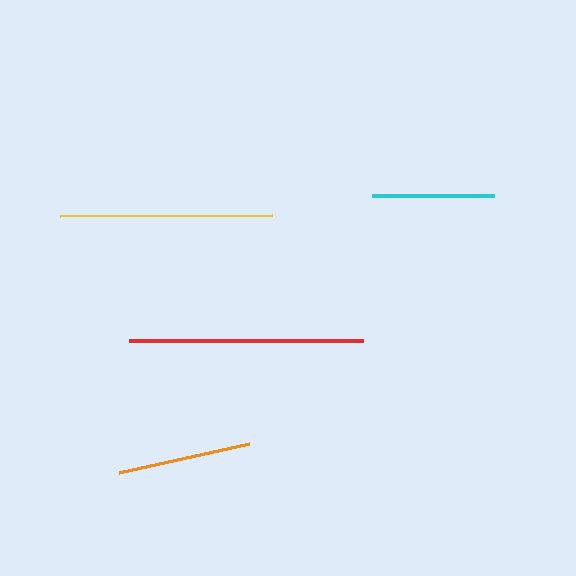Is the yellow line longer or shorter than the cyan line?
The yellow line is longer than the cyan line.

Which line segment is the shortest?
The cyan line is the shortest at approximately 122 pixels.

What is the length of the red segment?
The red segment is approximately 234 pixels long.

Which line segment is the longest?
The red line is the longest at approximately 234 pixels.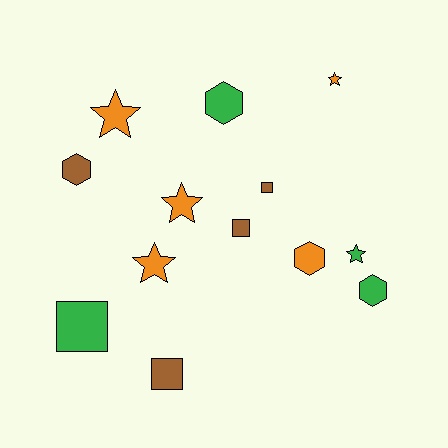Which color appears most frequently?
Orange, with 5 objects.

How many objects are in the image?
There are 13 objects.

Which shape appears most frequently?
Star, with 5 objects.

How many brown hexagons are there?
There is 1 brown hexagon.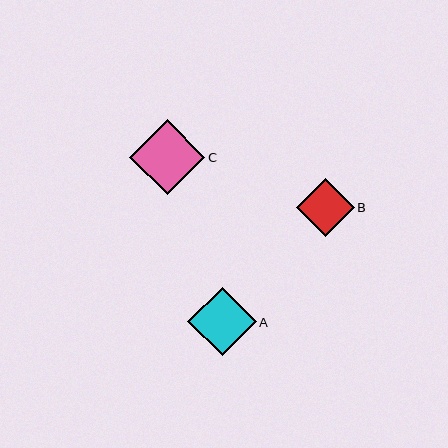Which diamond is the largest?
Diamond C is the largest with a size of approximately 75 pixels.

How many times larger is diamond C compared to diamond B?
Diamond C is approximately 1.3 times the size of diamond B.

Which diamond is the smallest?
Diamond B is the smallest with a size of approximately 58 pixels.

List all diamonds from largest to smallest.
From largest to smallest: C, A, B.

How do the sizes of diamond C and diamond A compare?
Diamond C and diamond A are approximately the same size.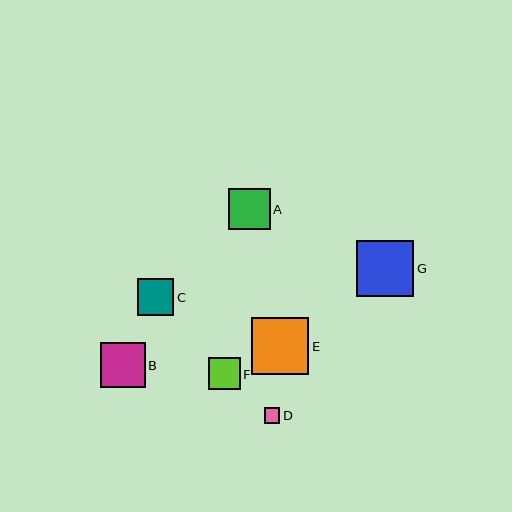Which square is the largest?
Square E is the largest with a size of approximately 57 pixels.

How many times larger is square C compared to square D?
Square C is approximately 2.3 times the size of square D.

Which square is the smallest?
Square D is the smallest with a size of approximately 16 pixels.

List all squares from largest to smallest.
From largest to smallest: E, G, B, A, C, F, D.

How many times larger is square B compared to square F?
Square B is approximately 1.4 times the size of square F.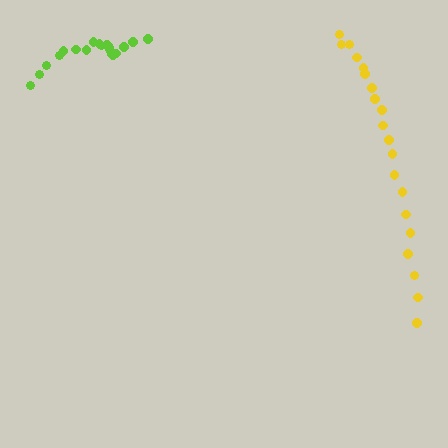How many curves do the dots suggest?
There are 2 distinct paths.